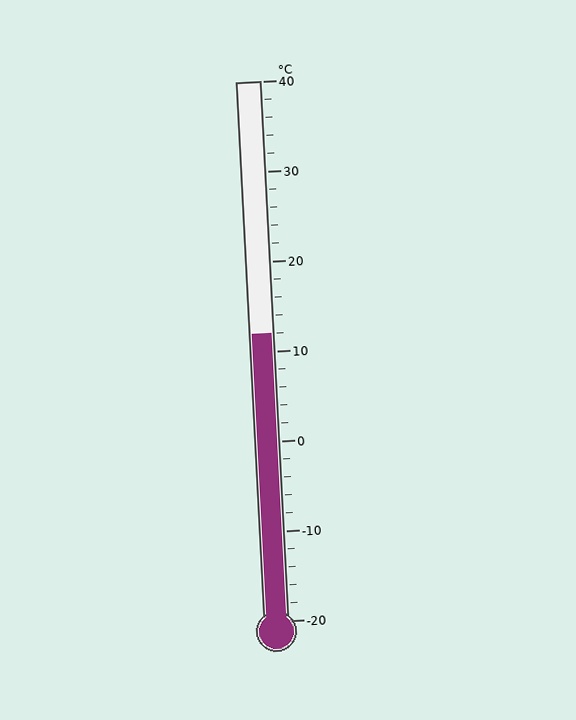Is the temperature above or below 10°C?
The temperature is above 10°C.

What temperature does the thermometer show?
The thermometer shows approximately 12°C.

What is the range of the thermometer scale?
The thermometer scale ranges from -20°C to 40°C.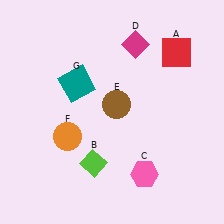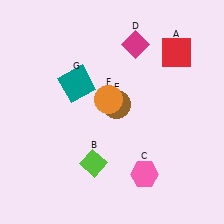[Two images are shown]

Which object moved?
The orange circle (F) moved right.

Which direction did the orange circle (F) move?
The orange circle (F) moved right.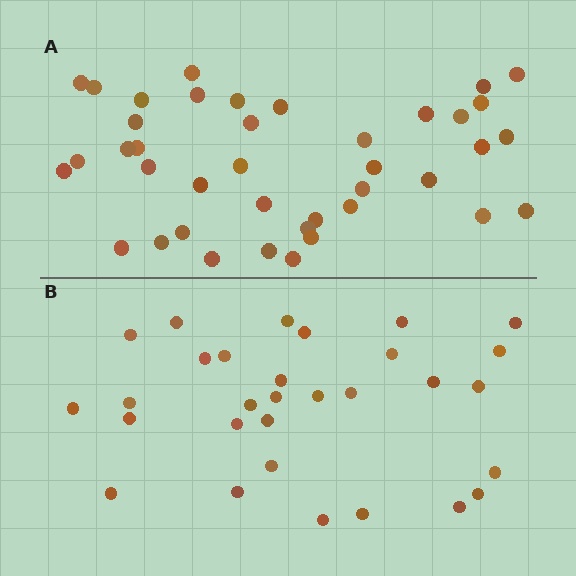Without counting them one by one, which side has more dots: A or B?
Region A (the top region) has more dots.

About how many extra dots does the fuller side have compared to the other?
Region A has roughly 10 or so more dots than region B.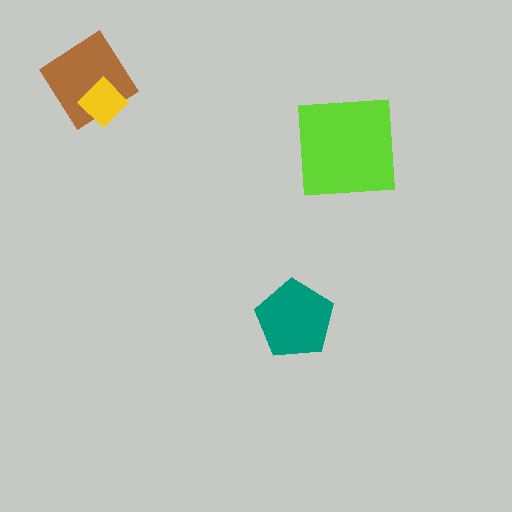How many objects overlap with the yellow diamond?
1 object overlaps with the yellow diamond.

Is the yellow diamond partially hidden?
No, no other shape covers it.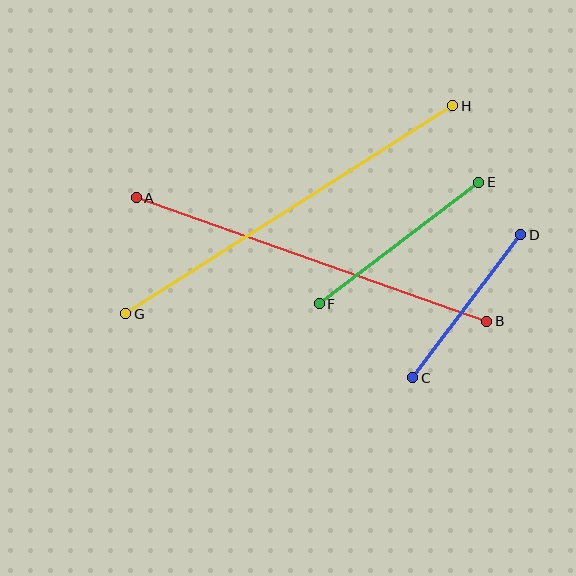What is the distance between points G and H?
The distance is approximately 388 pixels.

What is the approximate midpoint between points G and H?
The midpoint is at approximately (289, 210) pixels.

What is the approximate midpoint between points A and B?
The midpoint is at approximately (311, 259) pixels.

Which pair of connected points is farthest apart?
Points G and H are farthest apart.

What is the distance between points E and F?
The distance is approximately 201 pixels.